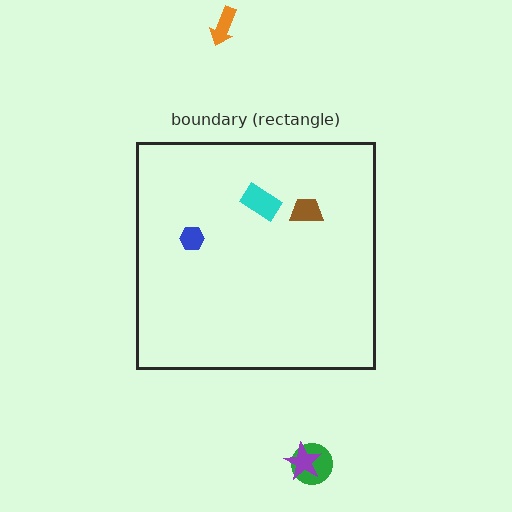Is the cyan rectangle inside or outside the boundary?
Inside.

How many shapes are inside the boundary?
3 inside, 3 outside.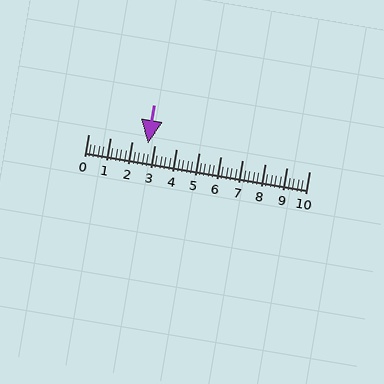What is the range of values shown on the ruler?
The ruler shows values from 0 to 10.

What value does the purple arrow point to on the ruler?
The purple arrow points to approximately 2.7.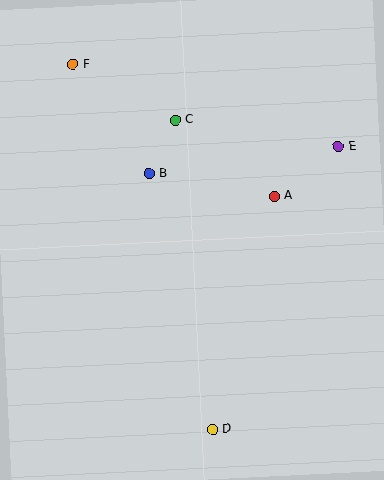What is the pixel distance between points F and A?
The distance between F and A is 241 pixels.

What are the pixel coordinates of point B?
Point B is at (149, 174).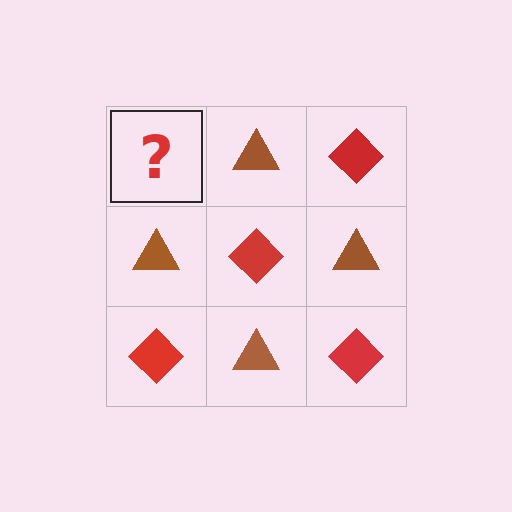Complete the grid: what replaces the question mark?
The question mark should be replaced with a red diamond.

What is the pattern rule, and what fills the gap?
The rule is that it alternates red diamond and brown triangle in a checkerboard pattern. The gap should be filled with a red diamond.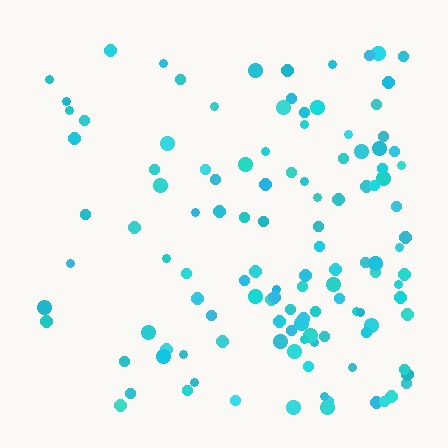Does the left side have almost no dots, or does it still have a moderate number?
Still a moderate number, just noticeably fewer than the right.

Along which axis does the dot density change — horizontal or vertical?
Horizontal.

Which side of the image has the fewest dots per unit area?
The left.